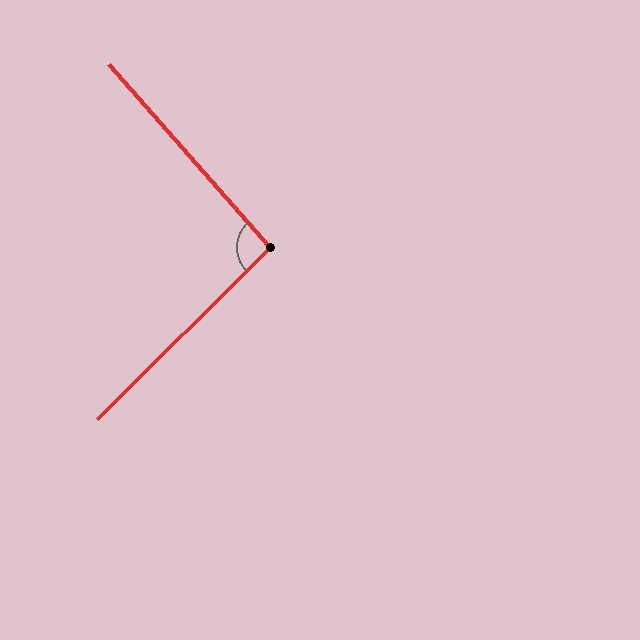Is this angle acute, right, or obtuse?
It is approximately a right angle.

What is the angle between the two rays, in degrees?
Approximately 94 degrees.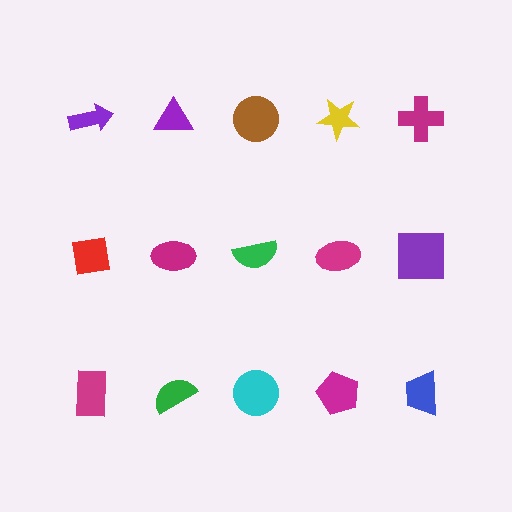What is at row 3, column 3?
A cyan circle.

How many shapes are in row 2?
5 shapes.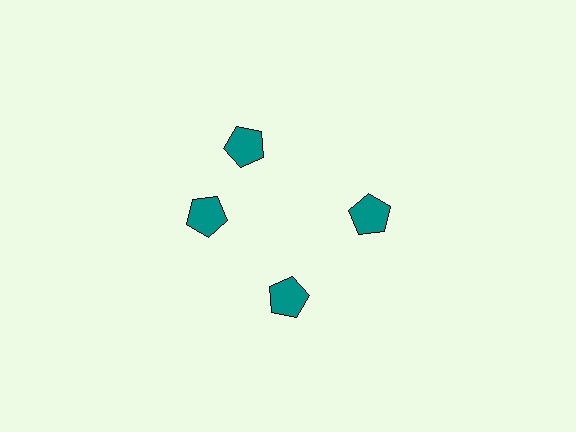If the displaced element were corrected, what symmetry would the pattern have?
It would have 4-fold rotational symmetry — the pattern would map onto itself every 90 degrees.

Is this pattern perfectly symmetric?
No. The 4 teal pentagons are arranged in a ring, but one element near the 12 o'clock position is rotated out of alignment along the ring, breaking the 4-fold rotational symmetry.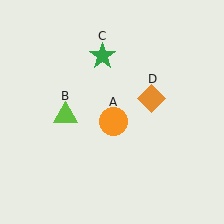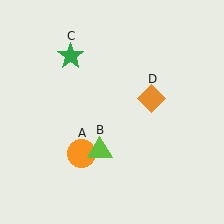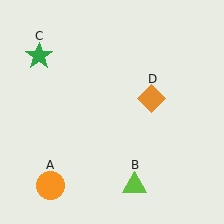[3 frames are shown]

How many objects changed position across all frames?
3 objects changed position: orange circle (object A), lime triangle (object B), green star (object C).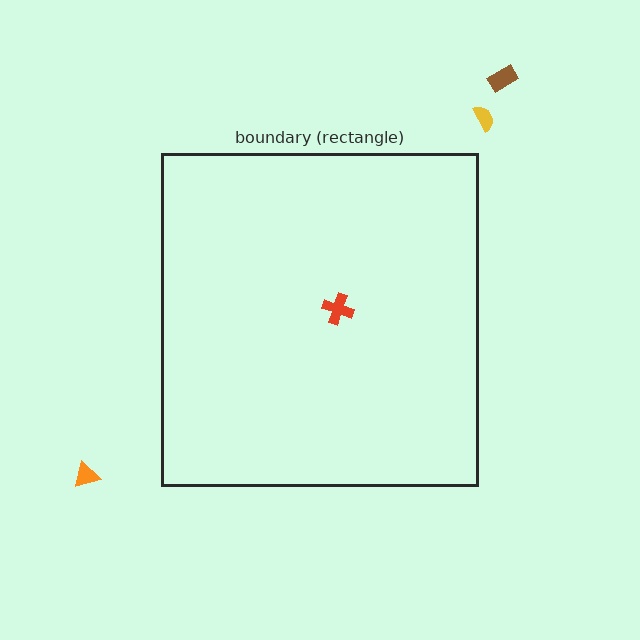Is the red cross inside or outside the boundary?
Inside.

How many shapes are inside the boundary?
1 inside, 3 outside.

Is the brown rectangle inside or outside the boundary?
Outside.